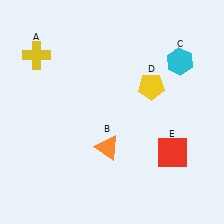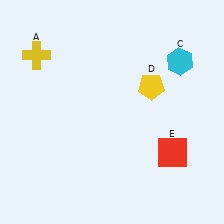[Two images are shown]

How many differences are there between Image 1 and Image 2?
There is 1 difference between the two images.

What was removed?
The orange triangle (B) was removed in Image 2.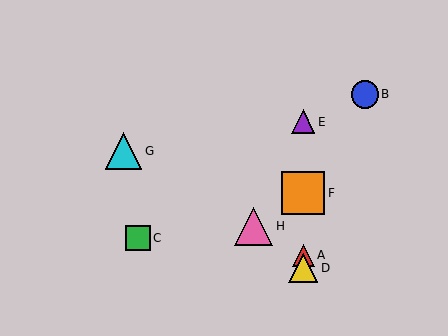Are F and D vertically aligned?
Yes, both are at x≈303.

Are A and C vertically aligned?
No, A is at x≈303 and C is at x≈138.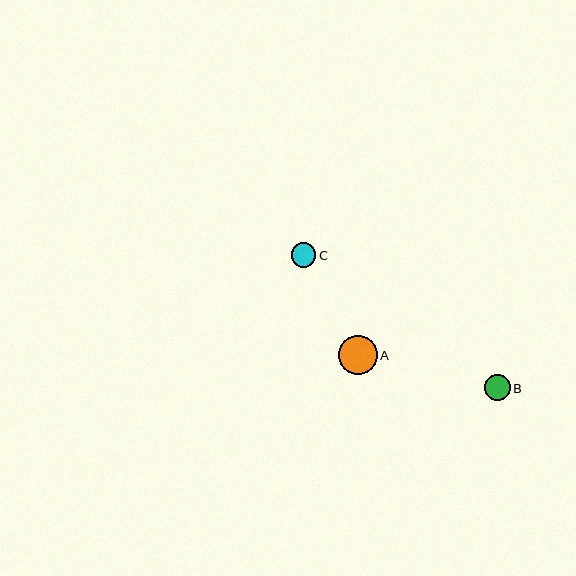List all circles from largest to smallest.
From largest to smallest: A, B, C.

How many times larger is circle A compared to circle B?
Circle A is approximately 1.5 times the size of circle B.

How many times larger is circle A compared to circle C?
Circle A is approximately 1.6 times the size of circle C.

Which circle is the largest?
Circle A is the largest with a size of approximately 39 pixels.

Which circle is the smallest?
Circle C is the smallest with a size of approximately 25 pixels.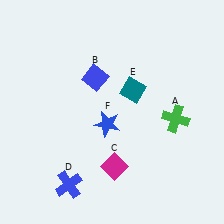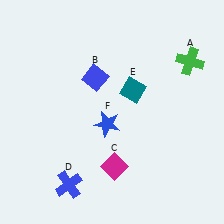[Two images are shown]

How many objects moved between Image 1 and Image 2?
1 object moved between the two images.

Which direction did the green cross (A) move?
The green cross (A) moved up.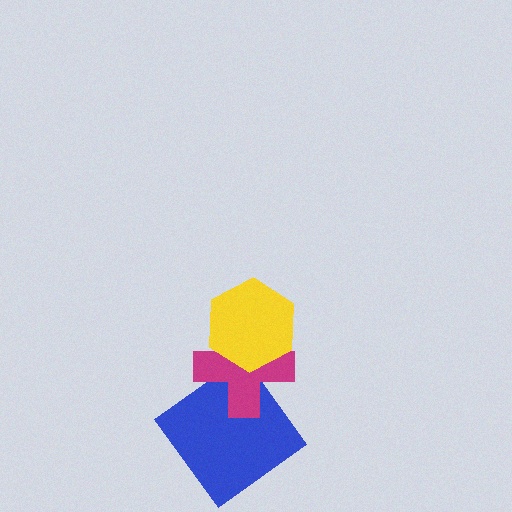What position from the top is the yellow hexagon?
The yellow hexagon is 1st from the top.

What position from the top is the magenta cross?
The magenta cross is 2nd from the top.